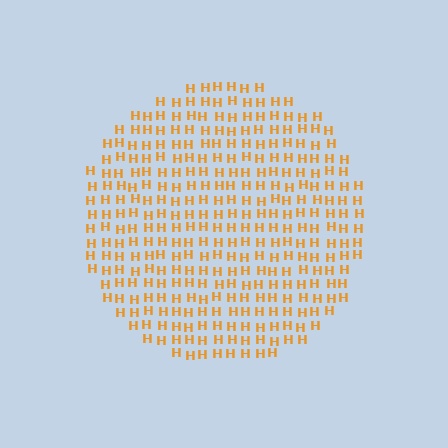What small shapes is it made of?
It is made of small letter H's.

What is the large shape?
The large shape is a circle.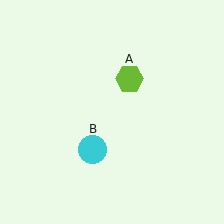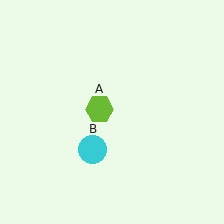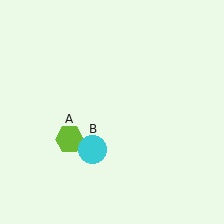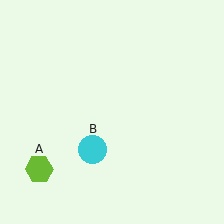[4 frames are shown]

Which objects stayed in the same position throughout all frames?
Cyan circle (object B) remained stationary.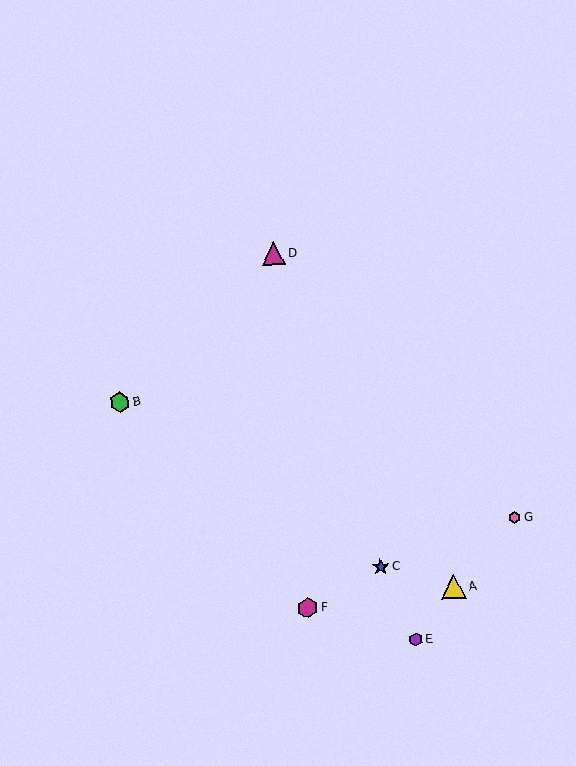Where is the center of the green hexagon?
The center of the green hexagon is at (120, 402).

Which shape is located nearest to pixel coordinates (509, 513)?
The pink hexagon (labeled G) at (515, 518) is nearest to that location.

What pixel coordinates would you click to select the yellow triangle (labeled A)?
Click at (454, 587) to select the yellow triangle A.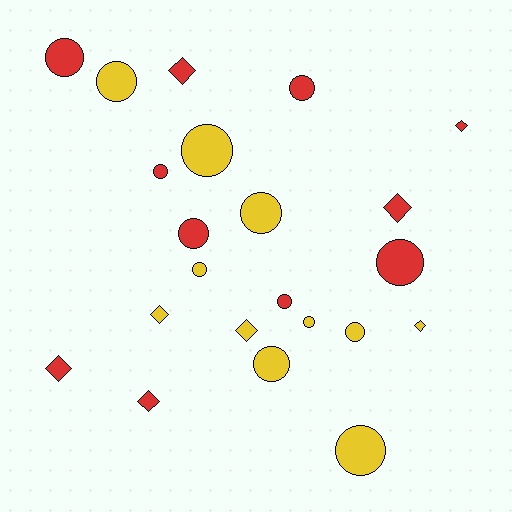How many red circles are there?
There are 6 red circles.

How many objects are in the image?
There are 22 objects.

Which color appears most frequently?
Yellow, with 11 objects.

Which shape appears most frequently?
Circle, with 14 objects.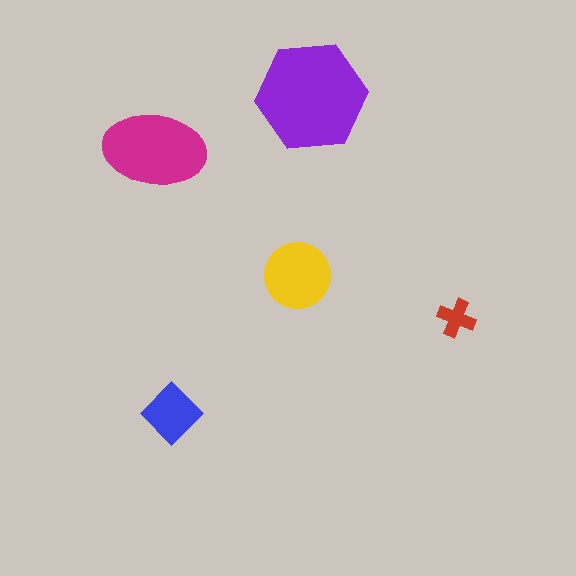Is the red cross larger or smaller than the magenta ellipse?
Smaller.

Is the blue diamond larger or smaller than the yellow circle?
Smaller.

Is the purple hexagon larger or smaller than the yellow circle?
Larger.